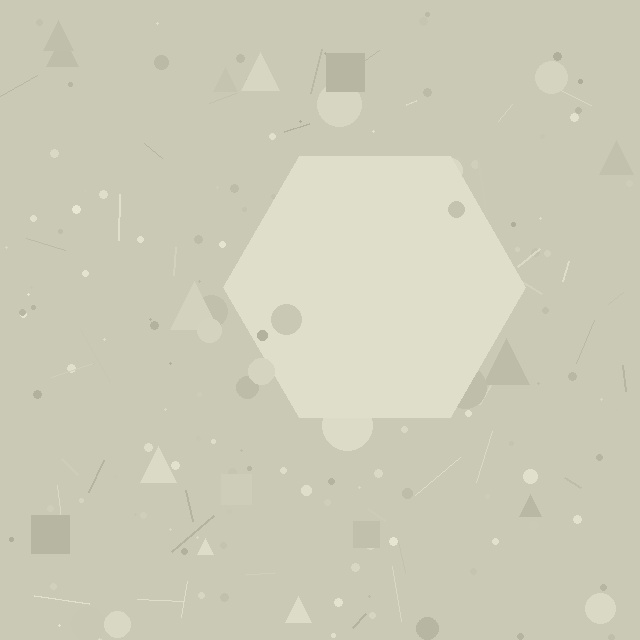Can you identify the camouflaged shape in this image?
The camouflaged shape is a hexagon.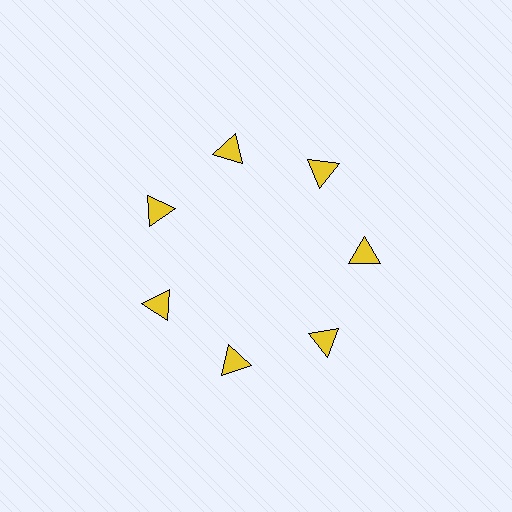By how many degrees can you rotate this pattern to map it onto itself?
The pattern maps onto itself every 51 degrees of rotation.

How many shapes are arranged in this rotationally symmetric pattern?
There are 7 shapes, arranged in 7 groups of 1.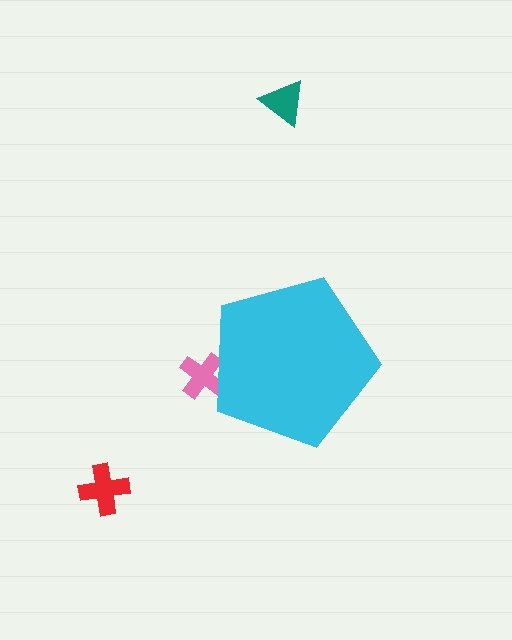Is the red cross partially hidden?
No, the red cross is fully visible.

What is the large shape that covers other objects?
A cyan pentagon.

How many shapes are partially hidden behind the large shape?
1 shape is partially hidden.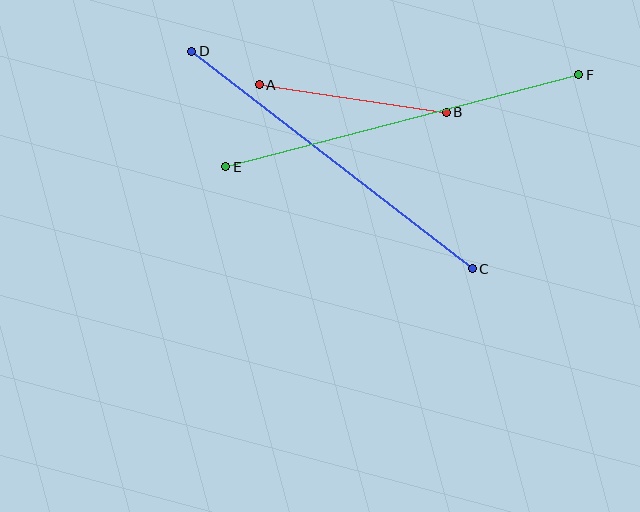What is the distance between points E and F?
The distance is approximately 365 pixels.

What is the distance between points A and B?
The distance is approximately 189 pixels.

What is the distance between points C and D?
The distance is approximately 355 pixels.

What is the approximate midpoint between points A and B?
The midpoint is at approximately (353, 98) pixels.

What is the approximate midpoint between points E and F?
The midpoint is at approximately (402, 121) pixels.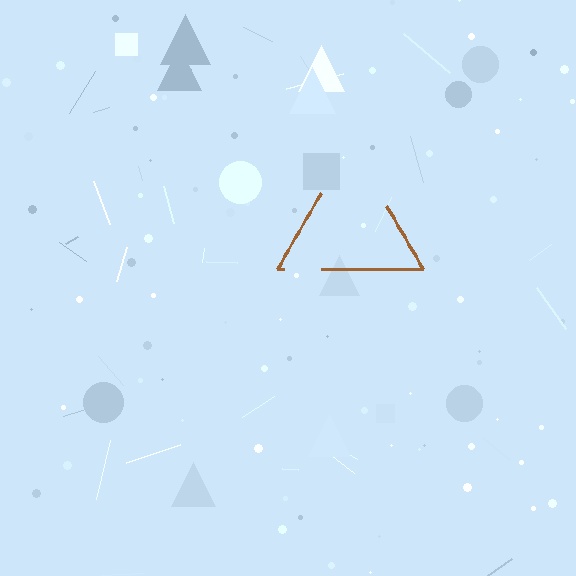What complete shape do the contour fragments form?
The contour fragments form a triangle.